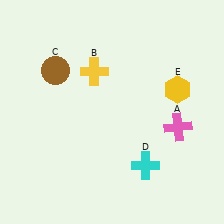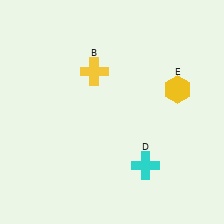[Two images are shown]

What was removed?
The pink cross (A), the brown circle (C) were removed in Image 2.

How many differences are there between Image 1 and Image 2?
There are 2 differences between the two images.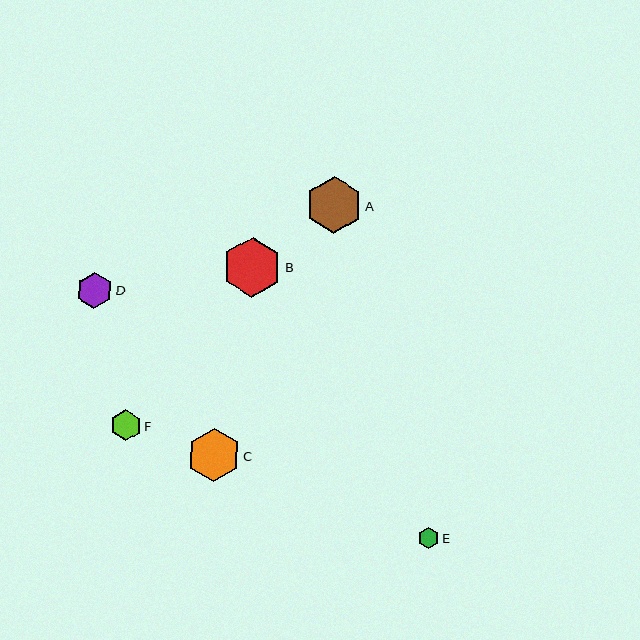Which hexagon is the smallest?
Hexagon E is the smallest with a size of approximately 21 pixels.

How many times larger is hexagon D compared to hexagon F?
Hexagon D is approximately 1.2 times the size of hexagon F.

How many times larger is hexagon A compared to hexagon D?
Hexagon A is approximately 1.6 times the size of hexagon D.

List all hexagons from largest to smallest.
From largest to smallest: B, A, C, D, F, E.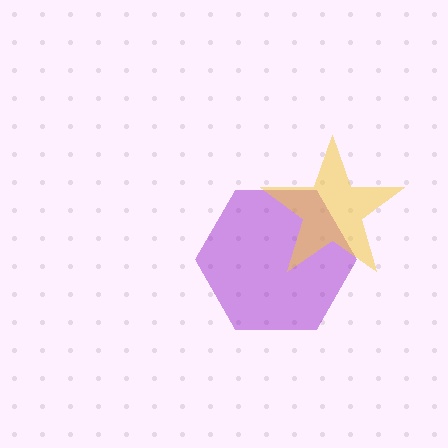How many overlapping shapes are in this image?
There are 2 overlapping shapes in the image.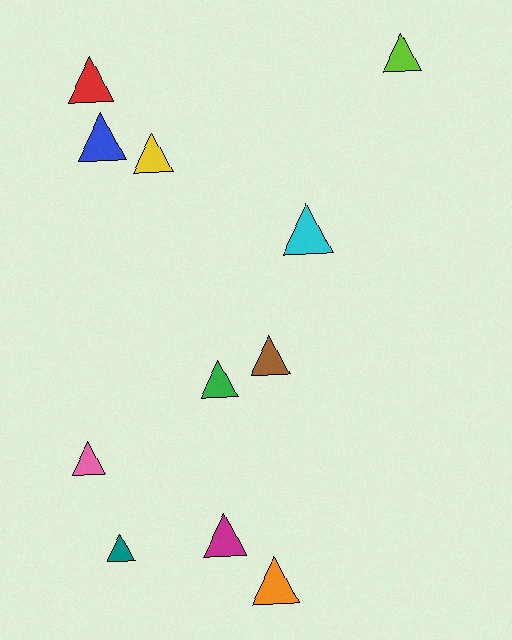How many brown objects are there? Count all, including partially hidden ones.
There is 1 brown object.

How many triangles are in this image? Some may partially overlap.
There are 11 triangles.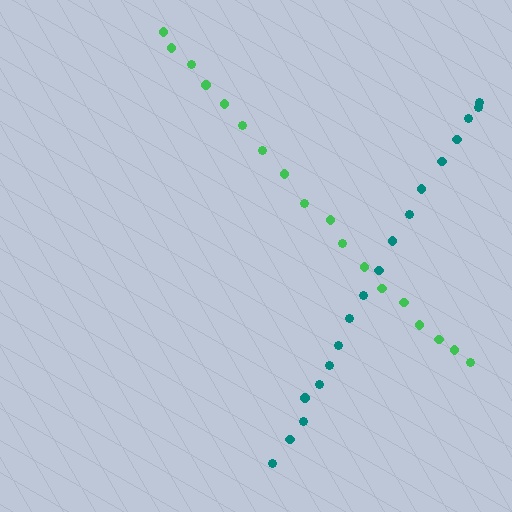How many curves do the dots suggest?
There are 2 distinct paths.